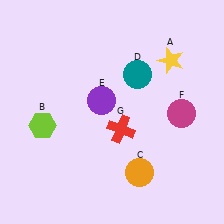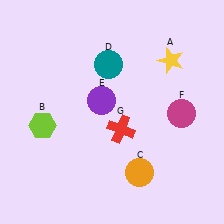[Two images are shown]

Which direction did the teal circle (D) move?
The teal circle (D) moved left.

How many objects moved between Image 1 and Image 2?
1 object moved between the two images.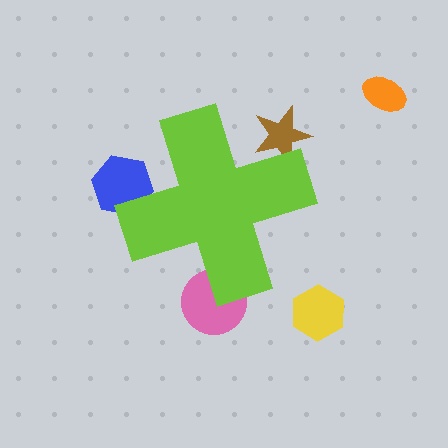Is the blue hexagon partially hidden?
Yes, the blue hexagon is partially hidden behind the lime cross.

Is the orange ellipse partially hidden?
No, the orange ellipse is fully visible.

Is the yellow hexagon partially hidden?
No, the yellow hexagon is fully visible.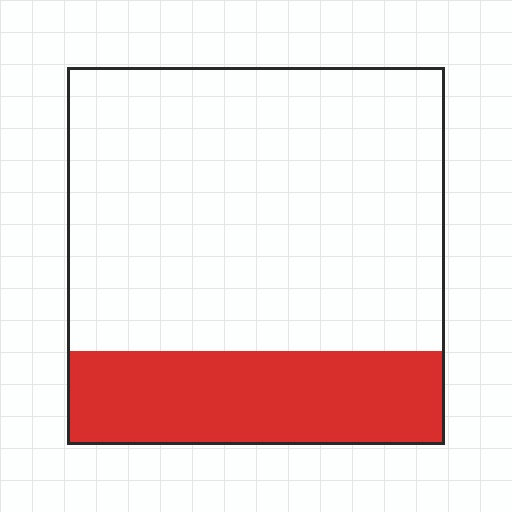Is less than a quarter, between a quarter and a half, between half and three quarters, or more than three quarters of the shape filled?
Less than a quarter.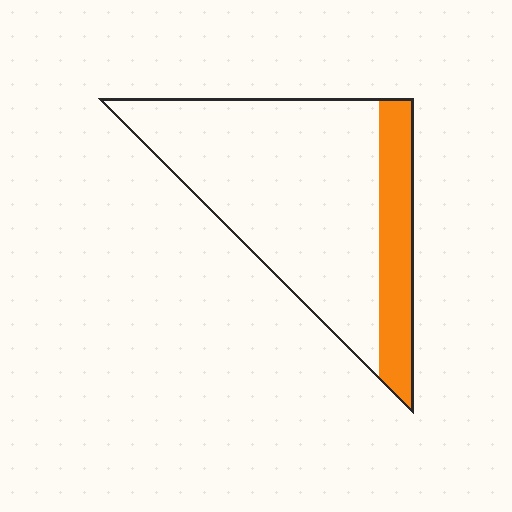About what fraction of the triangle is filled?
About one fifth (1/5).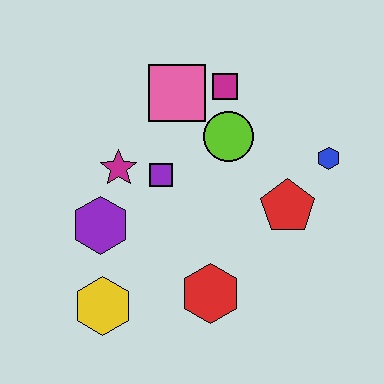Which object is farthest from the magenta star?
The blue hexagon is farthest from the magenta star.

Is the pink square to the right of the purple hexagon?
Yes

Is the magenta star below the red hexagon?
No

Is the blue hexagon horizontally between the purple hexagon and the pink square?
No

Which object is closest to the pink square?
The magenta square is closest to the pink square.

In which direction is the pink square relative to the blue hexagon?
The pink square is to the left of the blue hexagon.